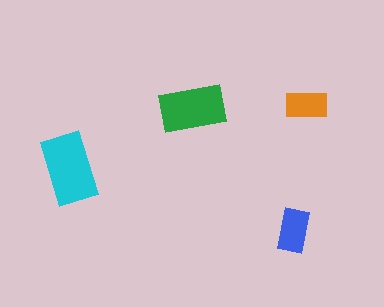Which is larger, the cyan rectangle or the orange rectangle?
The cyan one.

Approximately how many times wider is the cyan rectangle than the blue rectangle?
About 1.5 times wider.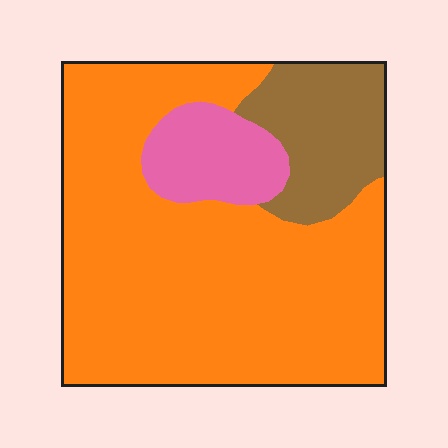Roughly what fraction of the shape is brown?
Brown covers about 15% of the shape.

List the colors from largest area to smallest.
From largest to smallest: orange, brown, pink.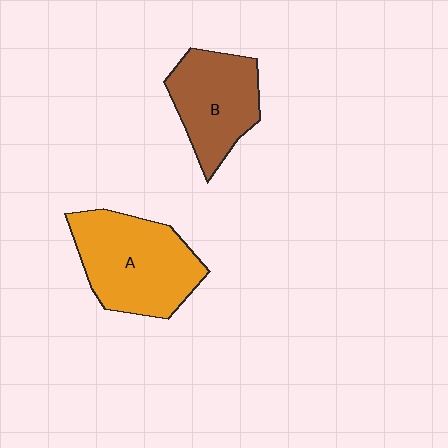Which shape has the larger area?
Shape A (orange).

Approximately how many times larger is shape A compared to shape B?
Approximately 1.3 times.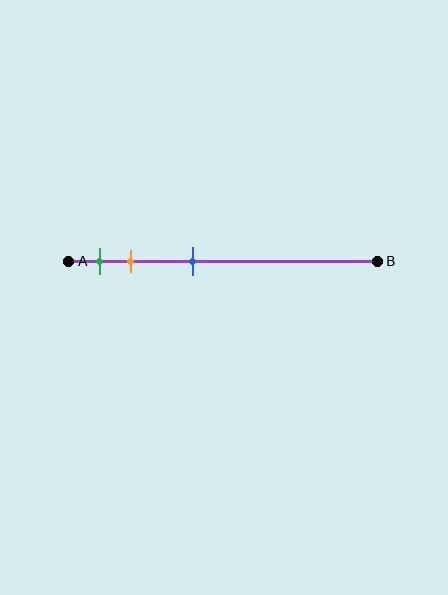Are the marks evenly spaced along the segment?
No, the marks are not evenly spaced.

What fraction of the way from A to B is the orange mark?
The orange mark is approximately 20% (0.2) of the way from A to B.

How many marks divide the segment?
There are 3 marks dividing the segment.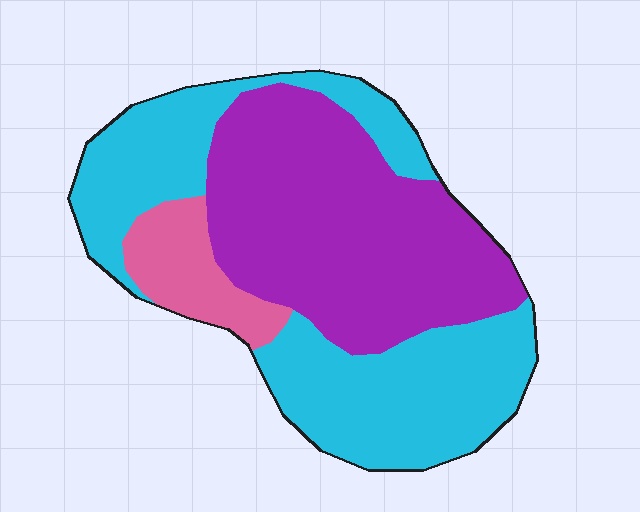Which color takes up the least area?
Pink, at roughly 10%.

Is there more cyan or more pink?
Cyan.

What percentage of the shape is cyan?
Cyan covers around 45% of the shape.